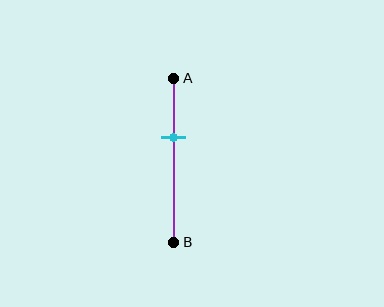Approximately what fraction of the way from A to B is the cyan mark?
The cyan mark is approximately 35% of the way from A to B.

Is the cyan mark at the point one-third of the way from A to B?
Yes, the mark is approximately at the one-third point.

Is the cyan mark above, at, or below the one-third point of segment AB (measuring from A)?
The cyan mark is approximately at the one-third point of segment AB.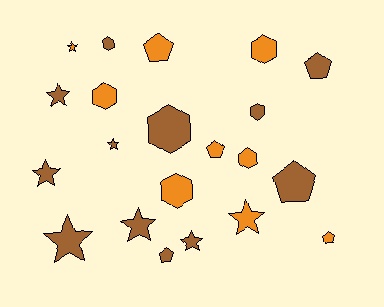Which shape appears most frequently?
Star, with 8 objects.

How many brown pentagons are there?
There are 3 brown pentagons.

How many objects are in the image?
There are 21 objects.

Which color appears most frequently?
Brown, with 12 objects.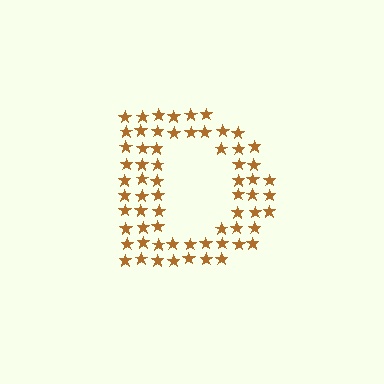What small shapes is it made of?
It is made of small stars.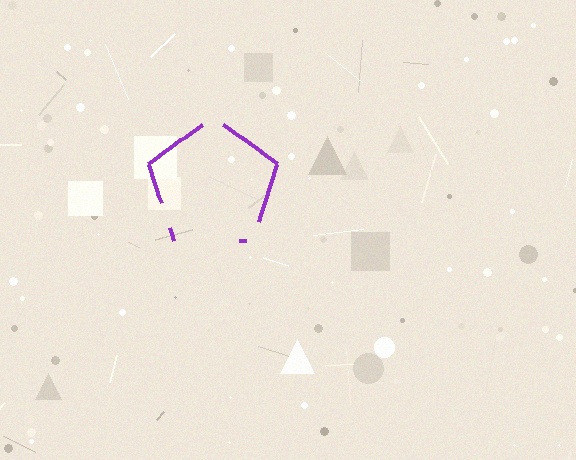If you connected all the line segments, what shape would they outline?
They would outline a pentagon.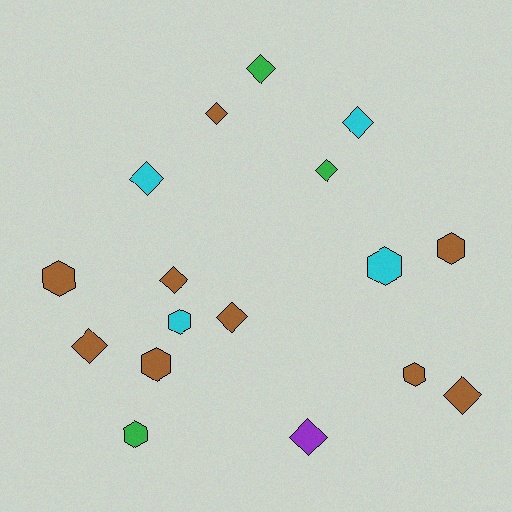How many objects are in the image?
There are 17 objects.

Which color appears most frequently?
Brown, with 9 objects.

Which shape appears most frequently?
Diamond, with 10 objects.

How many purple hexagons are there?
There are no purple hexagons.